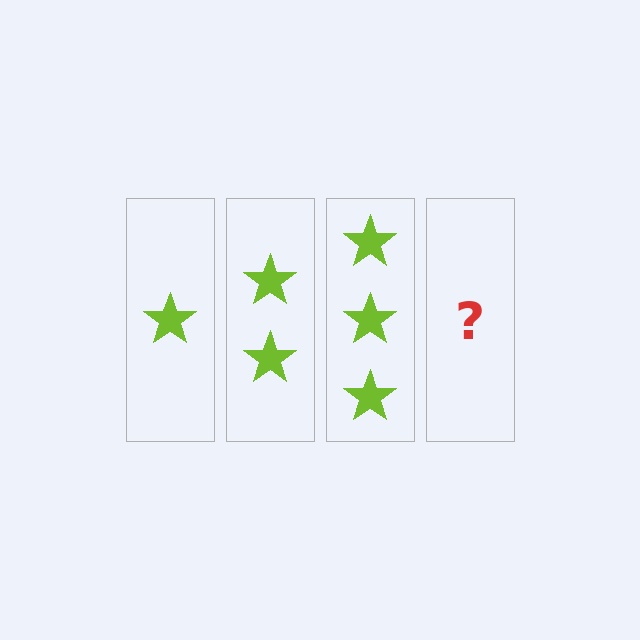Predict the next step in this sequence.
The next step is 4 stars.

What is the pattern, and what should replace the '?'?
The pattern is that each step adds one more star. The '?' should be 4 stars.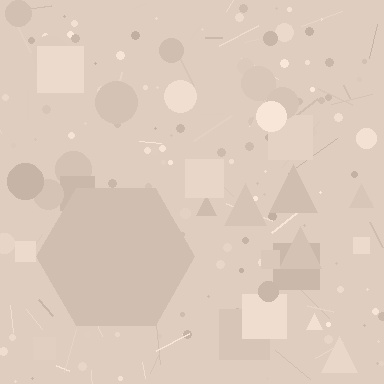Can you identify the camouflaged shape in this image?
The camouflaged shape is a hexagon.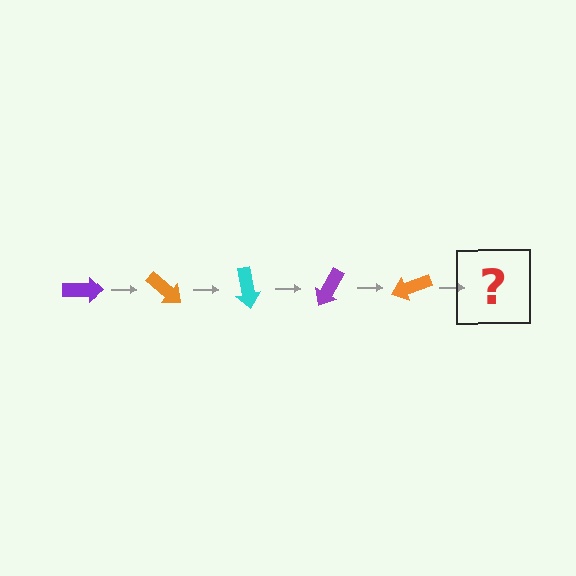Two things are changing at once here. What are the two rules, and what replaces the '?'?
The two rules are that it rotates 40 degrees each step and the color cycles through purple, orange, and cyan. The '?' should be a cyan arrow, rotated 200 degrees from the start.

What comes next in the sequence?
The next element should be a cyan arrow, rotated 200 degrees from the start.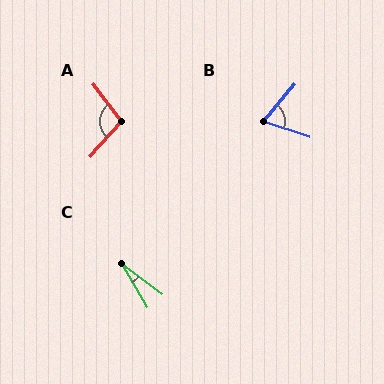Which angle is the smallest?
C, at approximately 22 degrees.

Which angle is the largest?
A, at approximately 102 degrees.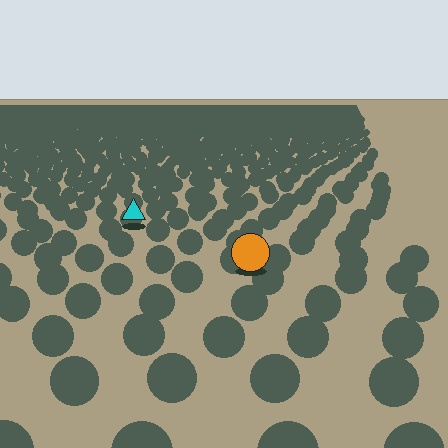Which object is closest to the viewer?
The orange circle is closest. The texture marks near it are larger and more spread out.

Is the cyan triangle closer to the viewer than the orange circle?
No. The orange circle is closer — you can tell from the texture gradient: the ground texture is coarser near it.